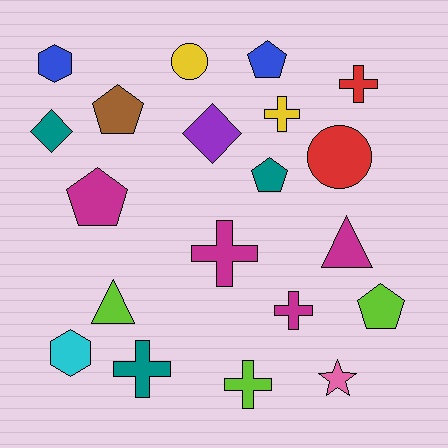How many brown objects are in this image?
There is 1 brown object.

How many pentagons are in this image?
There are 5 pentagons.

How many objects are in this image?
There are 20 objects.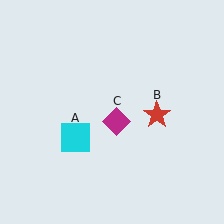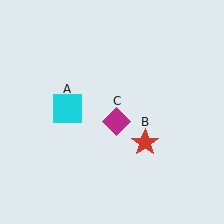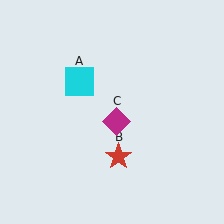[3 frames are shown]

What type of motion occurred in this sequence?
The cyan square (object A), red star (object B) rotated clockwise around the center of the scene.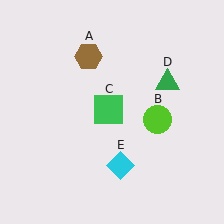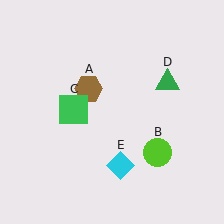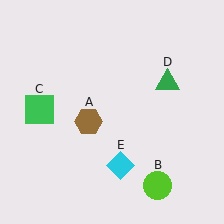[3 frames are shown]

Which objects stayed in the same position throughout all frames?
Green triangle (object D) and cyan diamond (object E) remained stationary.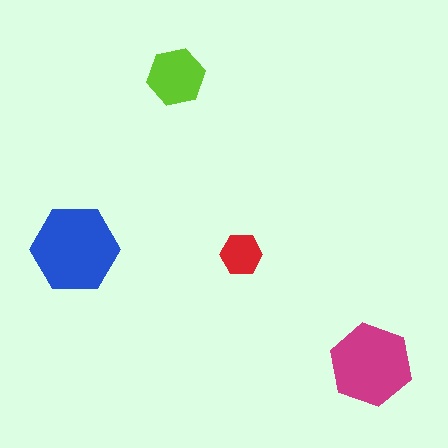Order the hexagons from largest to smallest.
the blue one, the magenta one, the lime one, the red one.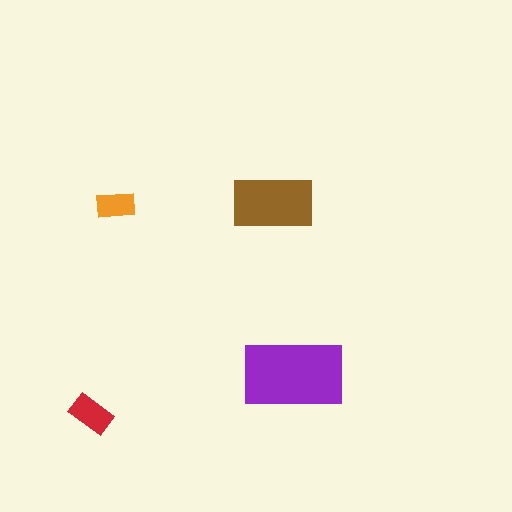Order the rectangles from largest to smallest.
the purple one, the brown one, the red one, the orange one.